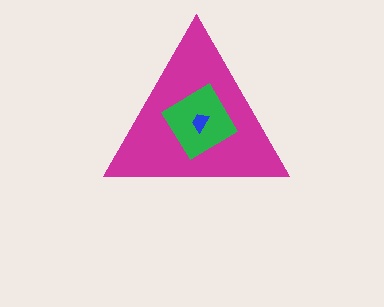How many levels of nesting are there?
3.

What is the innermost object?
The blue trapezoid.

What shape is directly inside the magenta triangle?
The green diamond.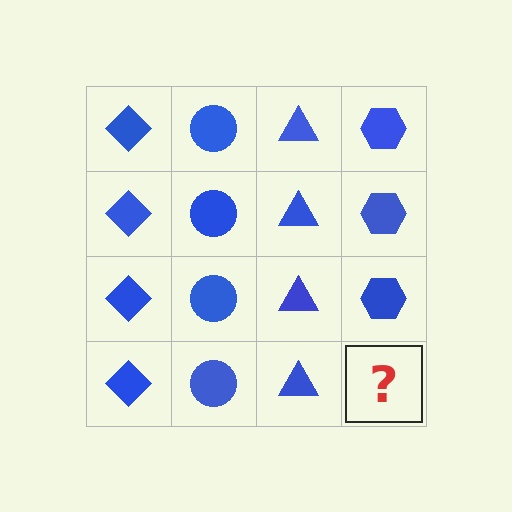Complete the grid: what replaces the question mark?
The question mark should be replaced with a blue hexagon.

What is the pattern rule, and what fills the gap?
The rule is that each column has a consistent shape. The gap should be filled with a blue hexagon.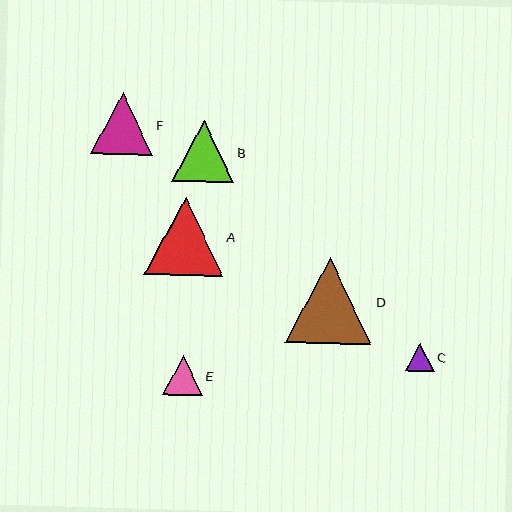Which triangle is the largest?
Triangle D is the largest with a size of approximately 86 pixels.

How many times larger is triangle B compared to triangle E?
Triangle B is approximately 1.5 times the size of triangle E.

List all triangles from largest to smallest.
From largest to smallest: D, A, F, B, E, C.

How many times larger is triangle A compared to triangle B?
Triangle A is approximately 1.3 times the size of triangle B.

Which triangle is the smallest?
Triangle C is the smallest with a size of approximately 29 pixels.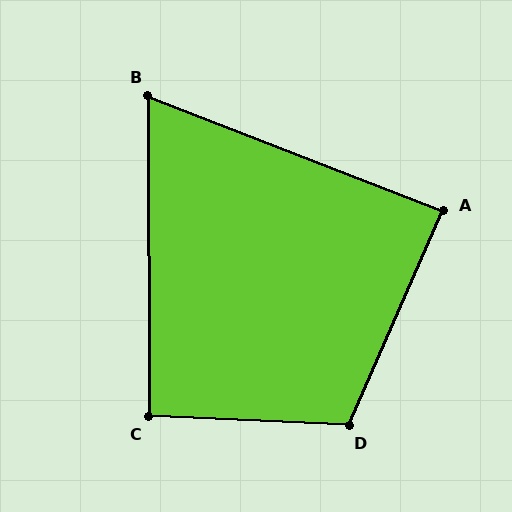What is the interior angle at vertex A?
Approximately 87 degrees (approximately right).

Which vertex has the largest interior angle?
D, at approximately 111 degrees.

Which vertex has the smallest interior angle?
B, at approximately 69 degrees.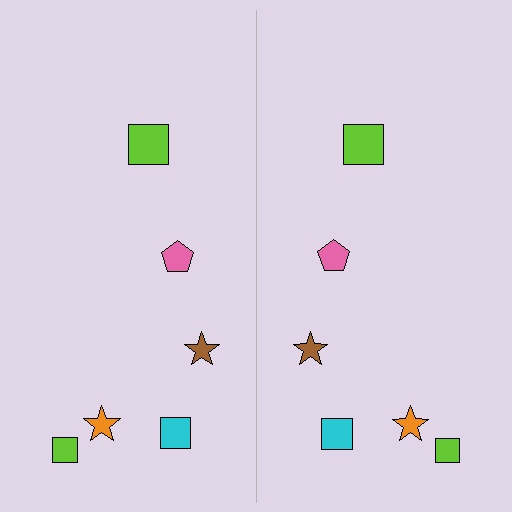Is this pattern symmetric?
Yes, this pattern has bilateral (reflection) symmetry.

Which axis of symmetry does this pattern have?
The pattern has a vertical axis of symmetry running through the center of the image.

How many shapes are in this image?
There are 12 shapes in this image.